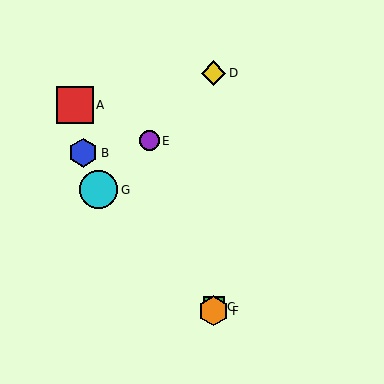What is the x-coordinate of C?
Object C is at x≈214.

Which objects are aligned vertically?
Objects C, D, F are aligned vertically.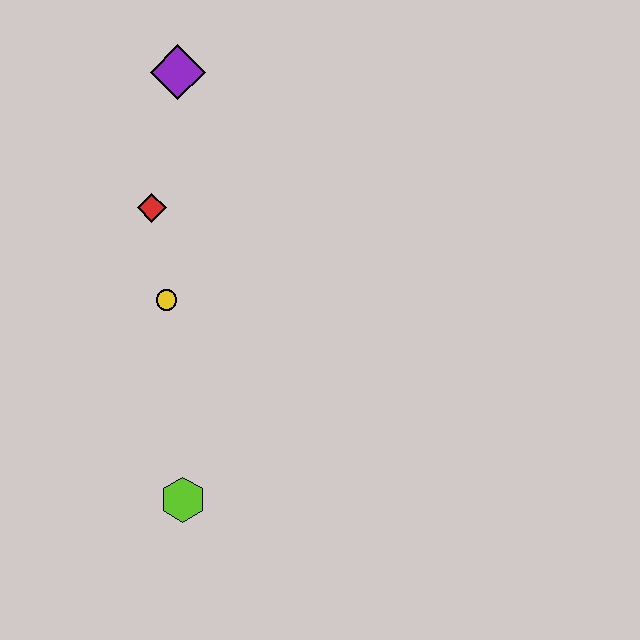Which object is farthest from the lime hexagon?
The purple diamond is farthest from the lime hexagon.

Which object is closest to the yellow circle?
The red diamond is closest to the yellow circle.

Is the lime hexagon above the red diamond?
No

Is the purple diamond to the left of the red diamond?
No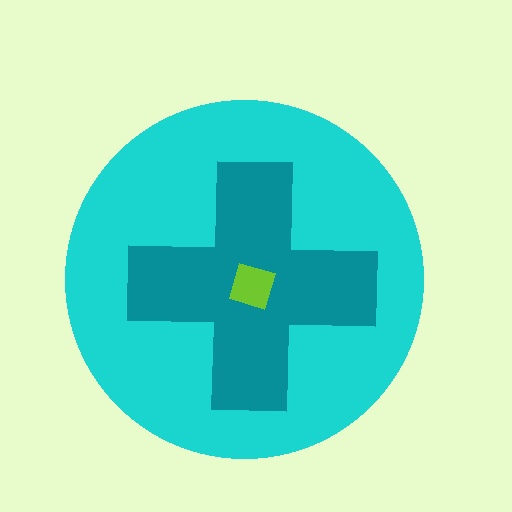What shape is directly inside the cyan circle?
The teal cross.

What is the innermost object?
The lime square.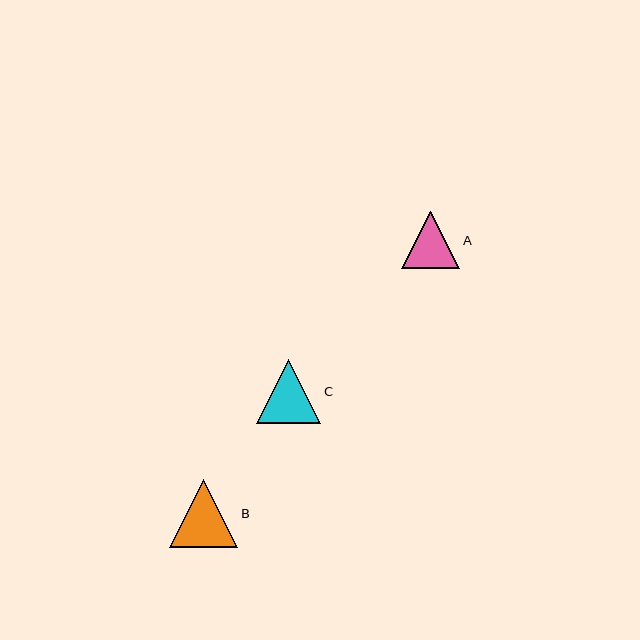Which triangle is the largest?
Triangle B is the largest with a size of approximately 68 pixels.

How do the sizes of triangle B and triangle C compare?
Triangle B and triangle C are approximately the same size.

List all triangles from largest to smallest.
From largest to smallest: B, C, A.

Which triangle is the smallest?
Triangle A is the smallest with a size of approximately 58 pixels.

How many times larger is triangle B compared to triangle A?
Triangle B is approximately 1.2 times the size of triangle A.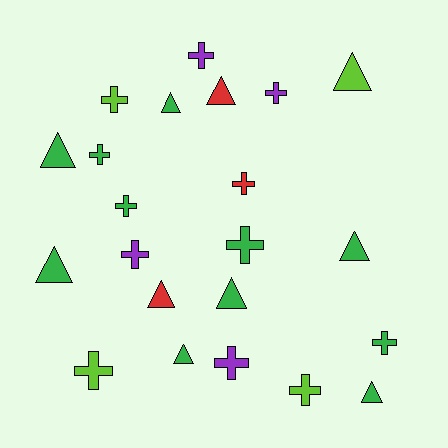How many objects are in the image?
There are 22 objects.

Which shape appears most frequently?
Cross, with 12 objects.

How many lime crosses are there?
There are 3 lime crosses.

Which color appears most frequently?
Green, with 11 objects.